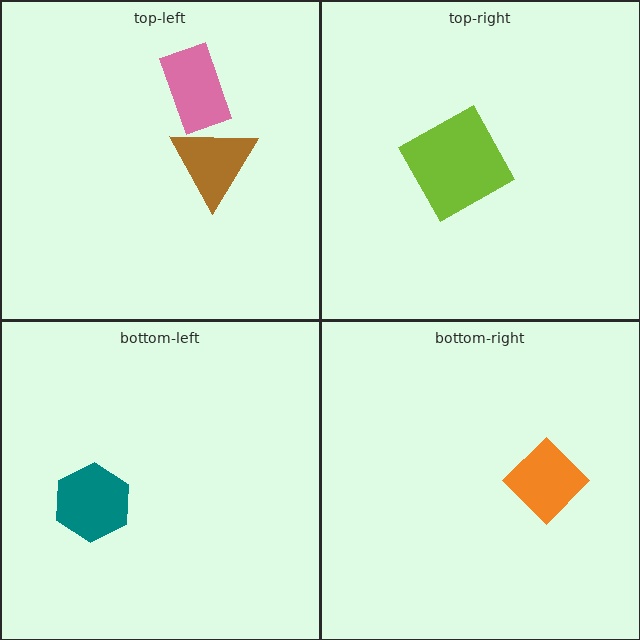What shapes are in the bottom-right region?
The orange diamond.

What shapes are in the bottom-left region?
The teal hexagon.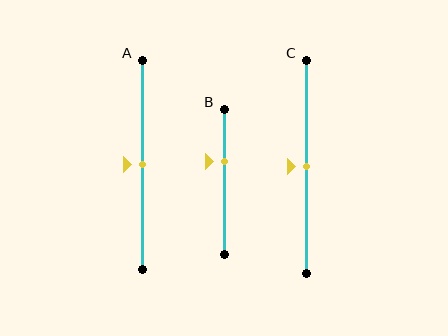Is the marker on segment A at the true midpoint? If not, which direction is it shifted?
Yes, the marker on segment A is at the true midpoint.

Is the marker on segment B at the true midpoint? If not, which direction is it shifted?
No, the marker on segment B is shifted upward by about 14% of the segment length.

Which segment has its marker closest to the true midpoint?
Segment A has its marker closest to the true midpoint.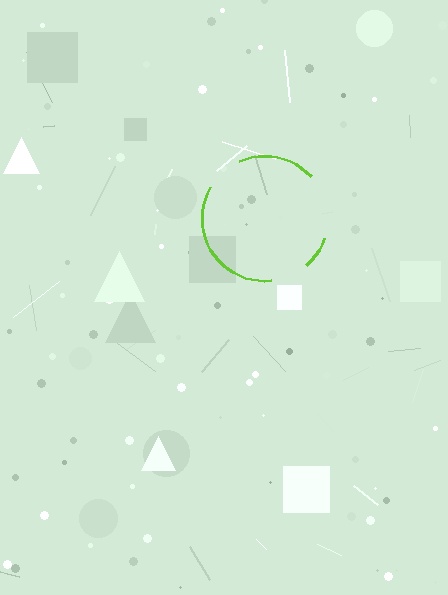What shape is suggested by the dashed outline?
The dashed outline suggests a circle.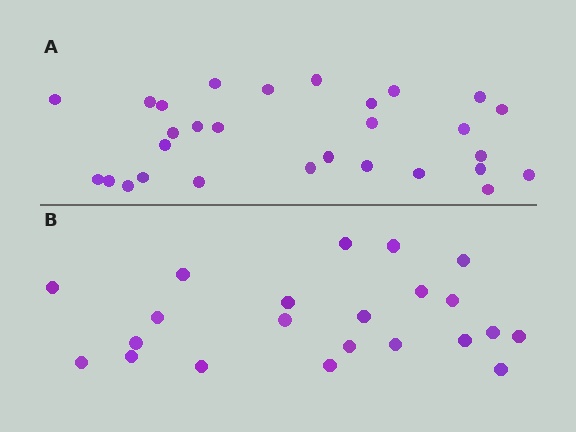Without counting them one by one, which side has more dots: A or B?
Region A (the top region) has more dots.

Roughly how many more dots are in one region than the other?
Region A has roughly 8 or so more dots than region B.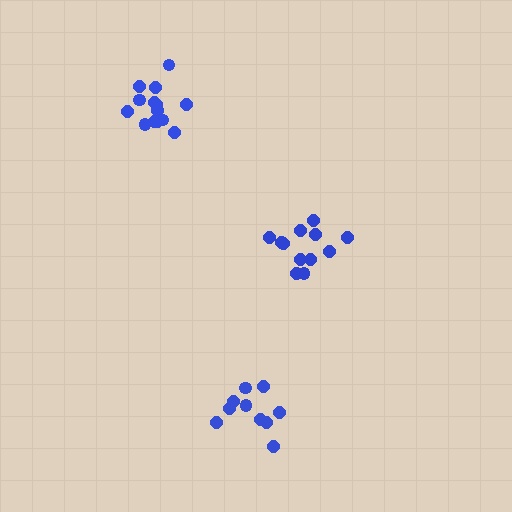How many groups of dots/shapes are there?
There are 3 groups.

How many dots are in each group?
Group 1: 14 dots, Group 2: 10 dots, Group 3: 12 dots (36 total).